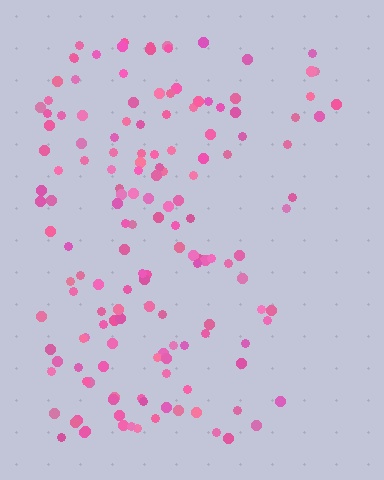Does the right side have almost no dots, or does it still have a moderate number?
Still a moderate number, just noticeably fewer than the left.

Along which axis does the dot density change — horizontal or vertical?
Horizontal.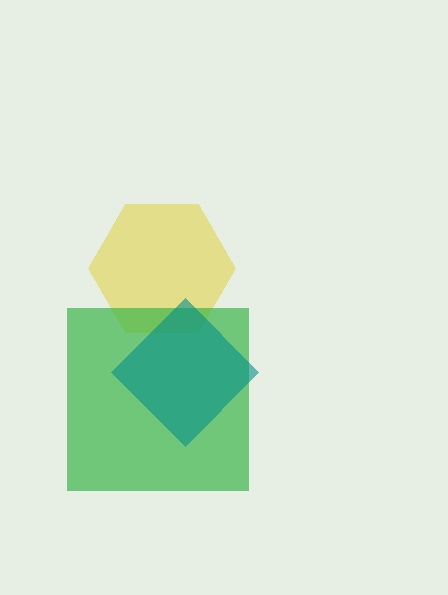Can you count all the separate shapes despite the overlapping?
Yes, there are 3 separate shapes.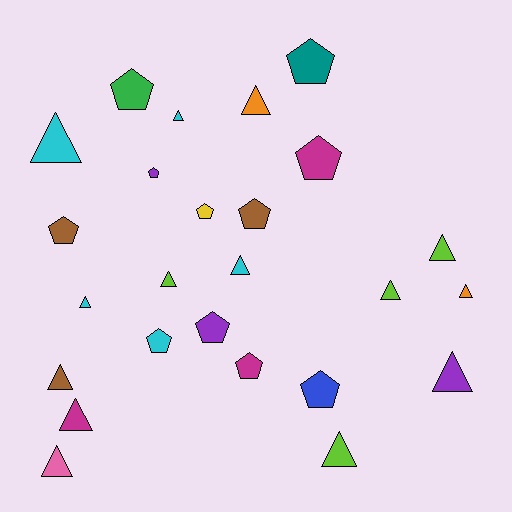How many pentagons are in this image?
There are 11 pentagons.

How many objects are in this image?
There are 25 objects.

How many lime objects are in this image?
There are 4 lime objects.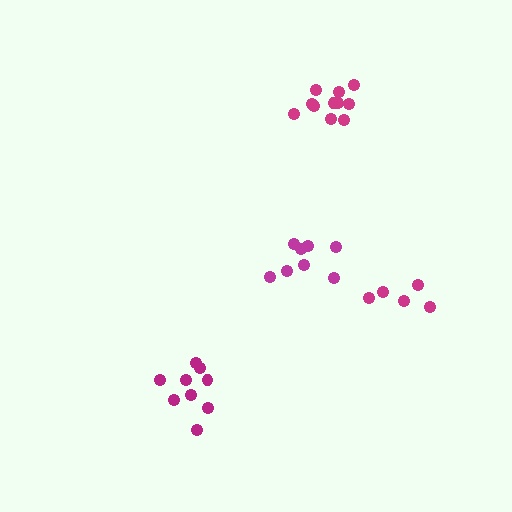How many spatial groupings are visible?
There are 4 spatial groupings.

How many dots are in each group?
Group 1: 5 dots, Group 2: 9 dots, Group 3: 11 dots, Group 4: 8 dots (33 total).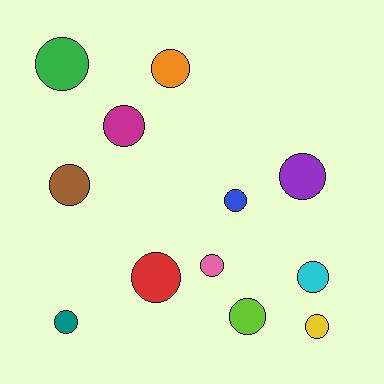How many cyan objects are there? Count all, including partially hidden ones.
There is 1 cyan object.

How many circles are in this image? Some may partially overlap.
There are 12 circles.